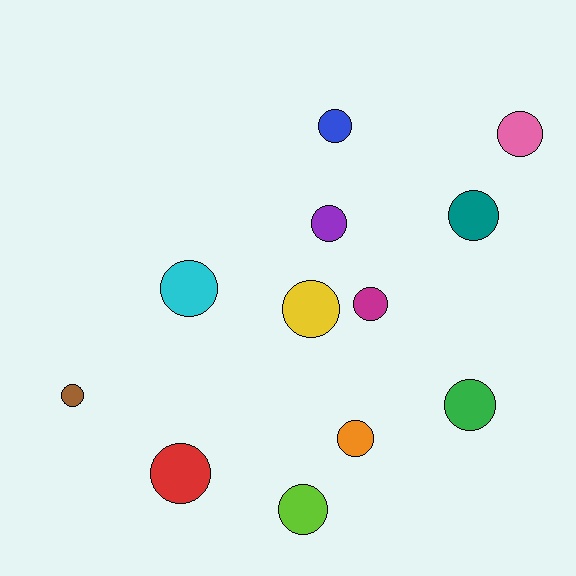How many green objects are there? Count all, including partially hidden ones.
There is 1 green object.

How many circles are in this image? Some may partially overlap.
There are 12 circles.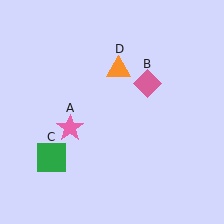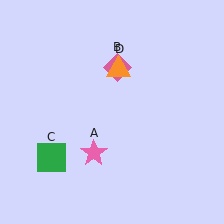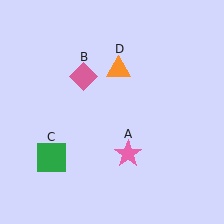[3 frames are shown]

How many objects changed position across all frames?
2 objects changed position: pink star (object A), pink diamond (object B).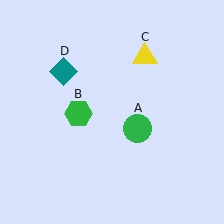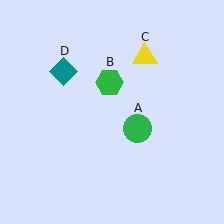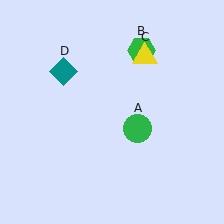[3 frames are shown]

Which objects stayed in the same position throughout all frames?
Green circle (object A) and yellow triangle (object C) and teal diamond (object D) remained stationary.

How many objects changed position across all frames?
1 object changed position: green hexagon (object B).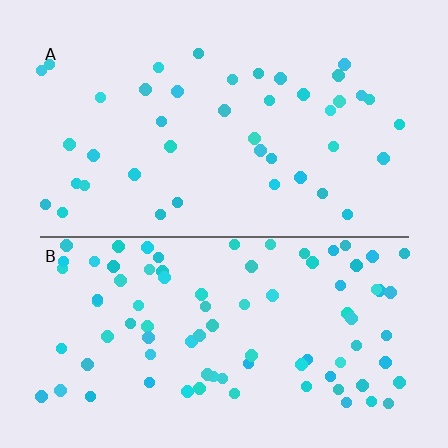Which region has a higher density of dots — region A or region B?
B (the bottom).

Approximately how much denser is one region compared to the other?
Approximately 2.0× — region B over region A.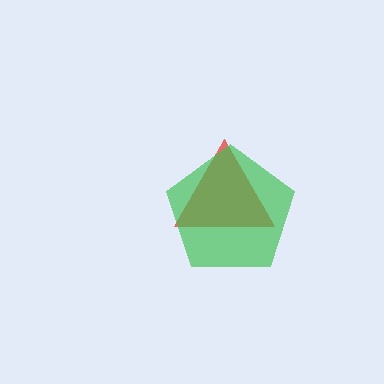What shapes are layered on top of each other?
The layered shapes are: a red triangle, a green pentagon.